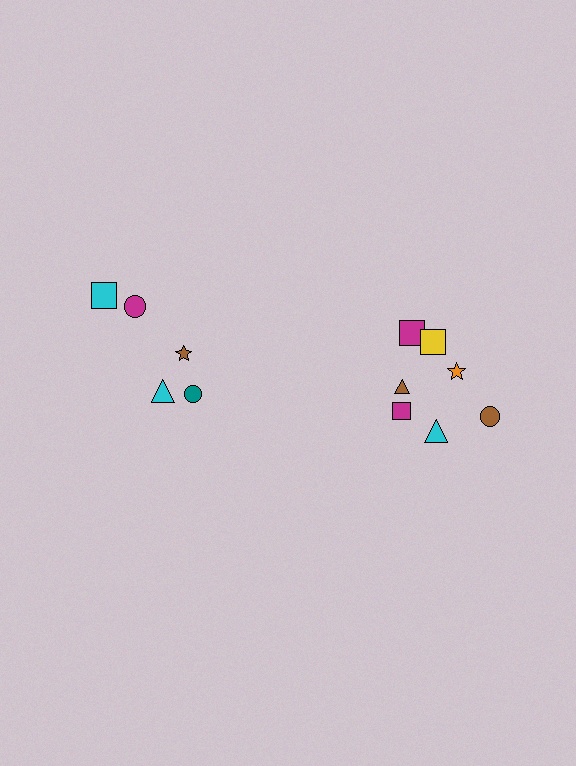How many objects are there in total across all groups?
There are 12 objects.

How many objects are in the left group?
There are 5 objects.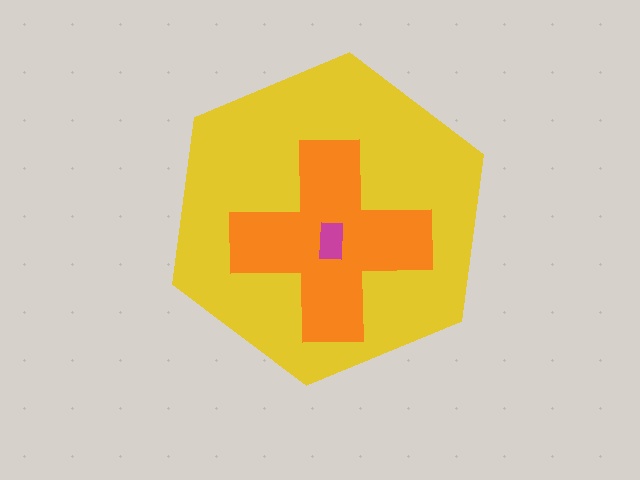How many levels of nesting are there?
3.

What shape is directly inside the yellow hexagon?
The orange cross.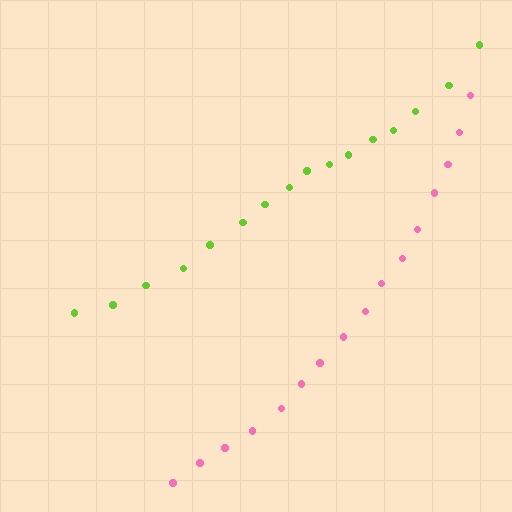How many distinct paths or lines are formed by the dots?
There are 2 distinct paths.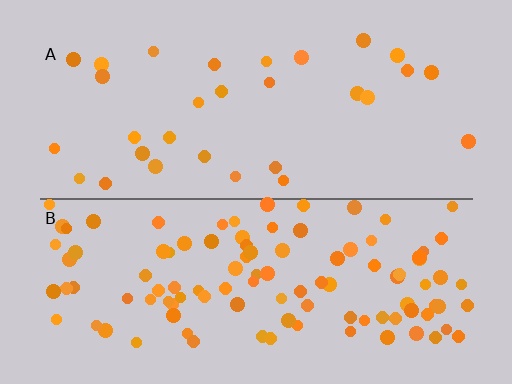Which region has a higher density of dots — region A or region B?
B (the bottom).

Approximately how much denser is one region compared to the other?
Approximately 3.5× — region B over region A.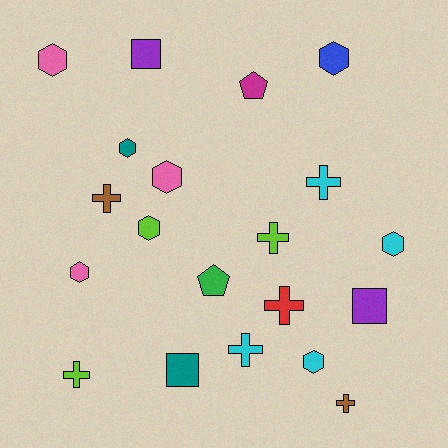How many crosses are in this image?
There are 7 crosses.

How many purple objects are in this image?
There are 2 purple objects.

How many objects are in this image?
There are 20 objects.